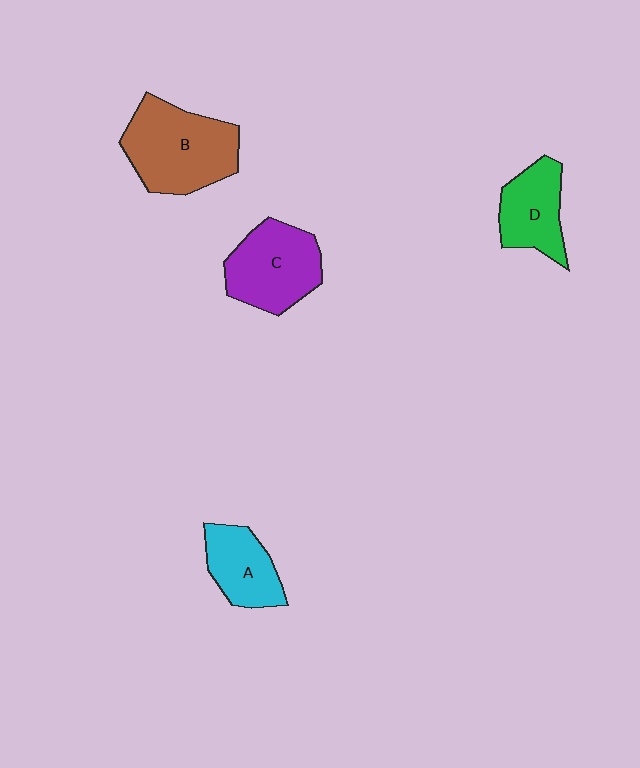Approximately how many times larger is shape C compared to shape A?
Approximately 1.4 times.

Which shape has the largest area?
Shape B (brown).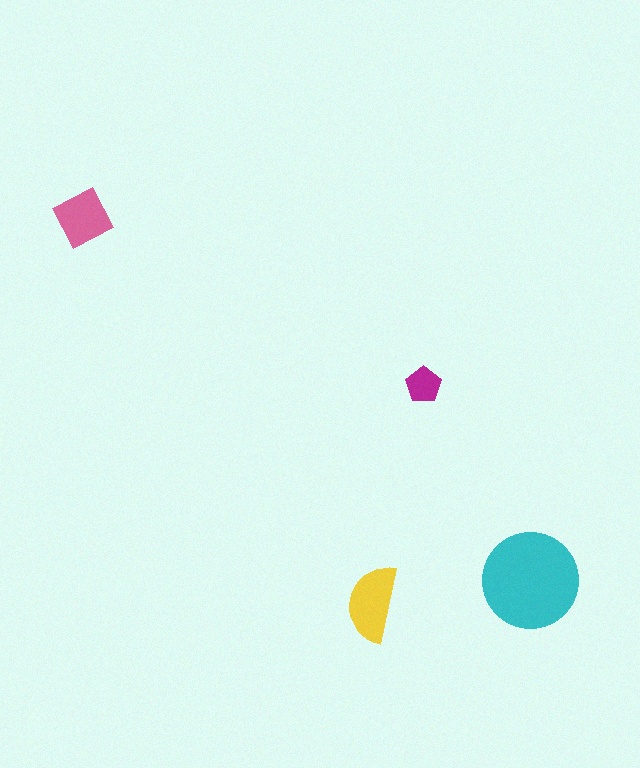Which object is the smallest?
The magenta pentagon.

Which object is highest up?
The pink square is topmost.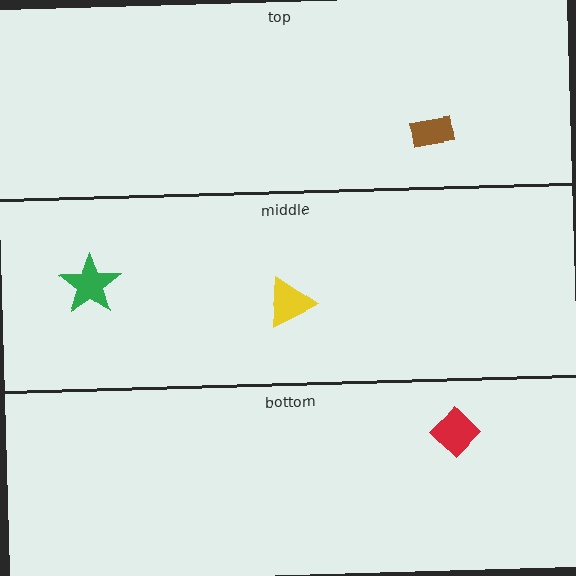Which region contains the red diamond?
The bottom region.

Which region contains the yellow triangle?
The middle region.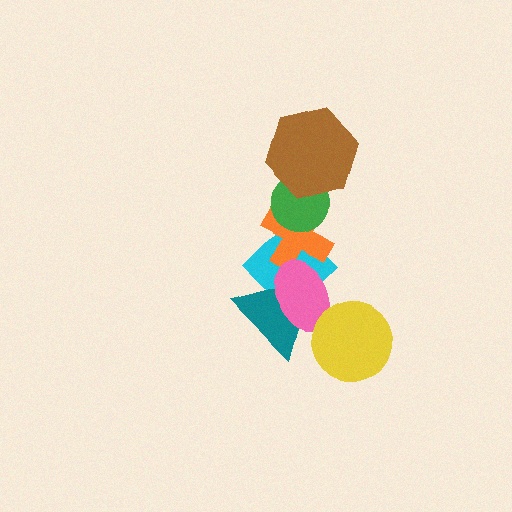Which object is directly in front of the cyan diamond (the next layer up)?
The orange cross is directly in front of the cyan diamond.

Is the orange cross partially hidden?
Yes, it is partially covered by another shape.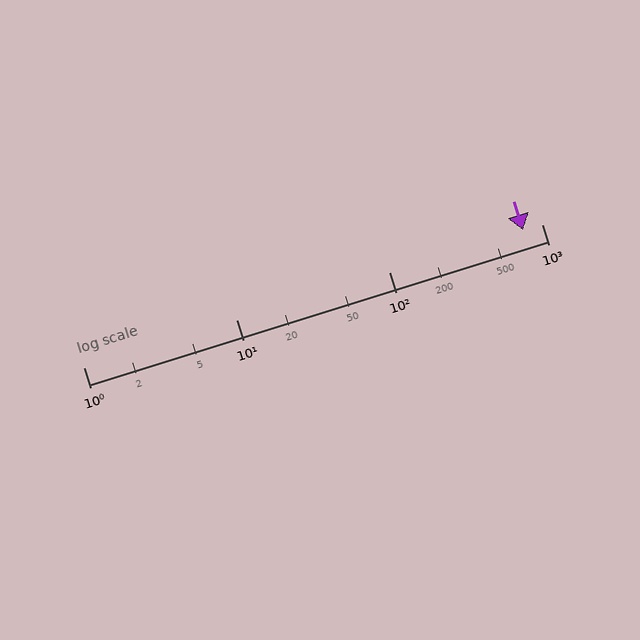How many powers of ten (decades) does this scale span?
The scale spans 3 decades, from 1 to 1000.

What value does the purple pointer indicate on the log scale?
The pointer indicates approximately 760.